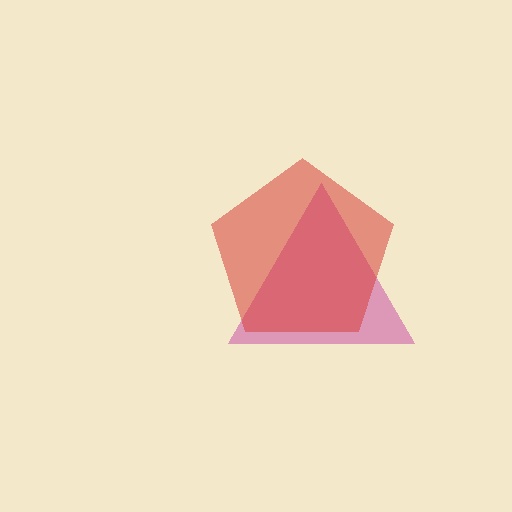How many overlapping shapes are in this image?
There are 2 overlapping shapes in the image.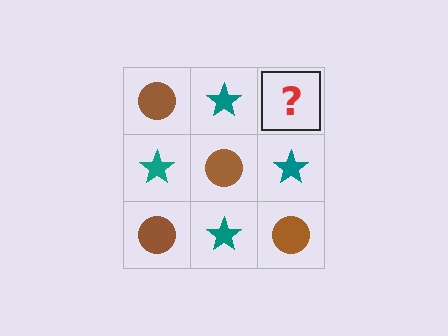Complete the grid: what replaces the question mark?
The question mark should be replaced with a brown circle.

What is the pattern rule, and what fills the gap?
The rule is that it alternates brown circle and teal star in a checkerboard pattern. The gap should be filled with a brown circle.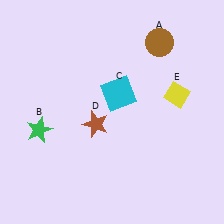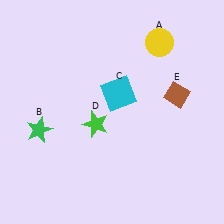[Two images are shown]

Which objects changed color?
A changed from brown to yellow. D changed from brown to green. E changed from yellow to brown.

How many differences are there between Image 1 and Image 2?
There are 3 differences between the two images.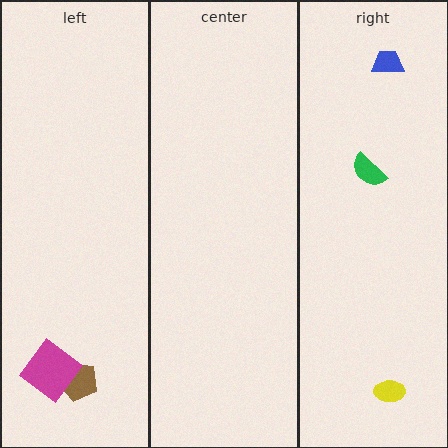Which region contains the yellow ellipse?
The right region.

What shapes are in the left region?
The brown pentagon, the magenta diamond.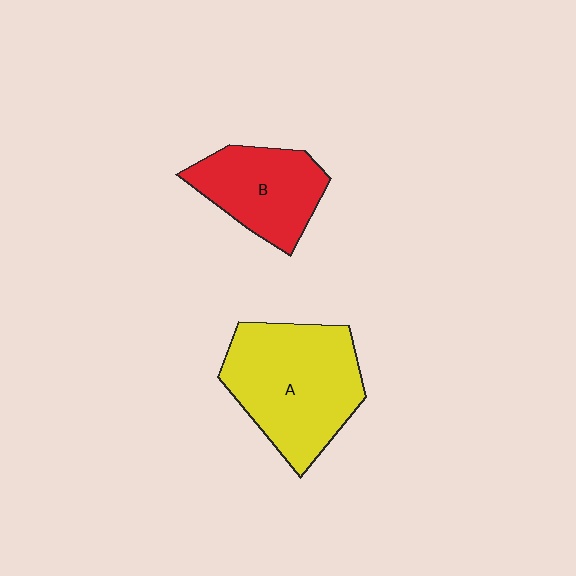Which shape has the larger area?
Shape A (yellow).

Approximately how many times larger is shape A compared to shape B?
Approximately 1.5 times.